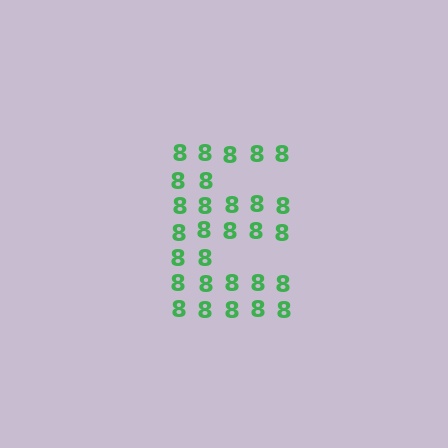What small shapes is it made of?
It is made of small digit 8's.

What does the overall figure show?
The overall figure shows the letter E.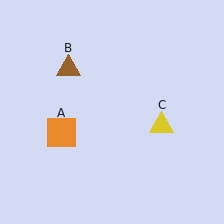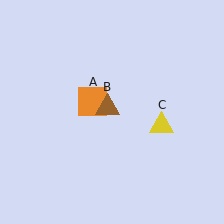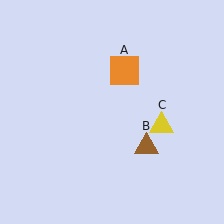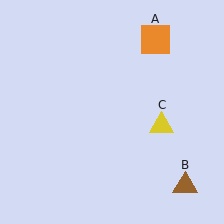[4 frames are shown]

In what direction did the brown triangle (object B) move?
The brown triangle (object B) moved down and to the right.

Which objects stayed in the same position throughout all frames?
Yellow triangle (object C) remained stationary.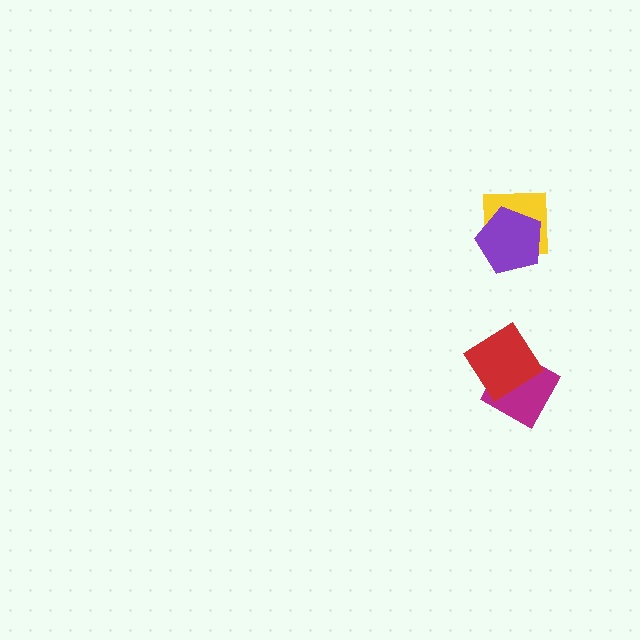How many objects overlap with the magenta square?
1 object overlaps with the magenta square.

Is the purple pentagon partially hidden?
No, no other shape covers it.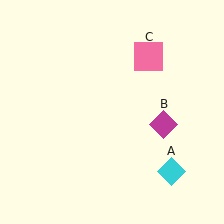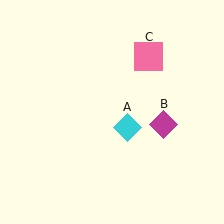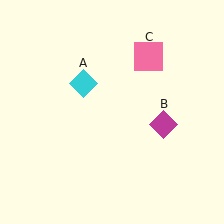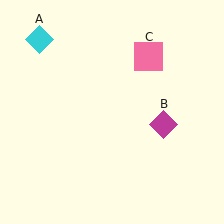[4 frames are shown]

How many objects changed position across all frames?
1 object changed position: cyan diamond (object A).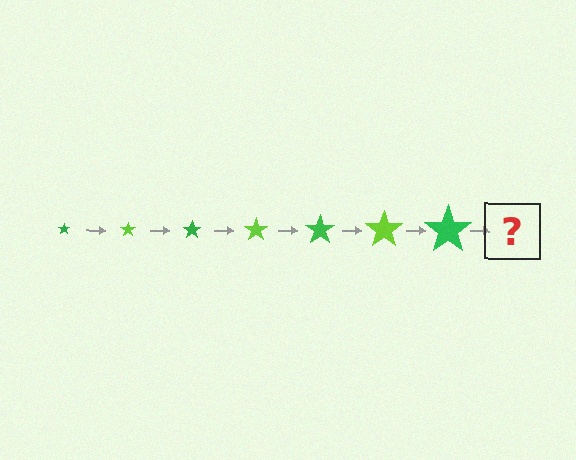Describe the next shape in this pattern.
It should be a lime star, larger than the previous one.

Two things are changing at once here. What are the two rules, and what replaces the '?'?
The two rules are that the star grows larger each step and the color cycles through green and lime. The '?' should be a lime star, larger than the previous one.